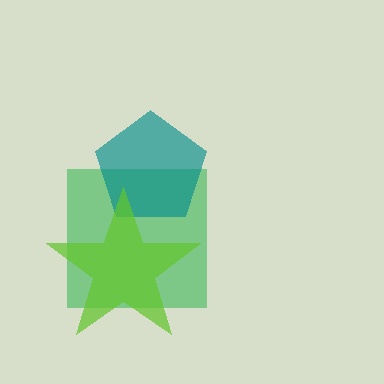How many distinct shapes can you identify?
There are 3 distinct shapes: a green square, a teal pentagon, a lime star.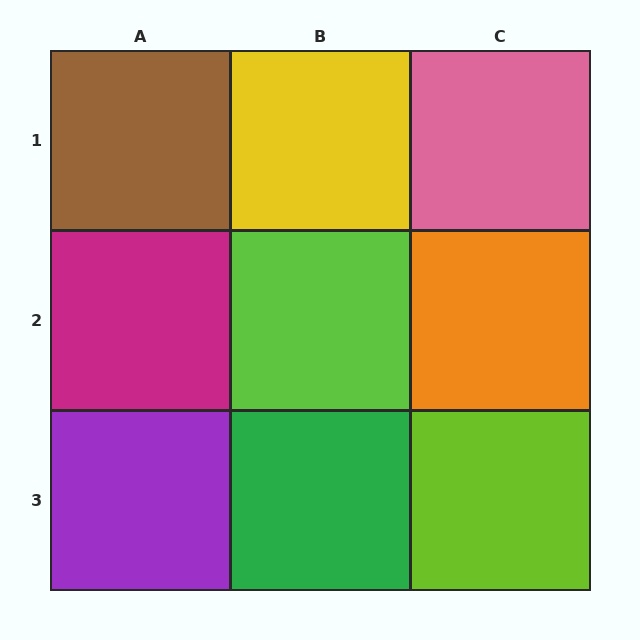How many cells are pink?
1 cell is pink.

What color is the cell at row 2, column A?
Magenta.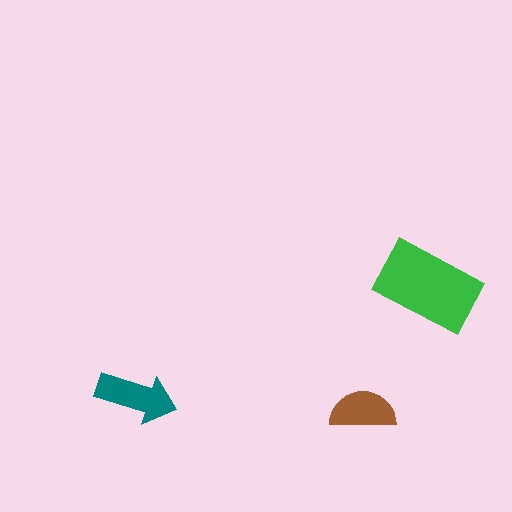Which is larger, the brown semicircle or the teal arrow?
The teal arrow.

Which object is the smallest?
The brown semicircle.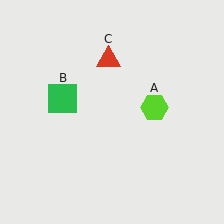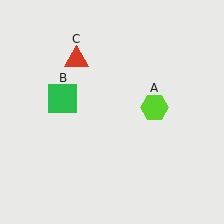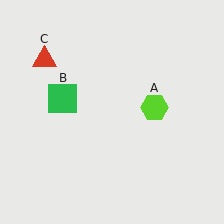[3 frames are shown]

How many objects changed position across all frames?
1 object changed position: red triangle (object C).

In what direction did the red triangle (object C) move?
The red triangle (object C) moved left.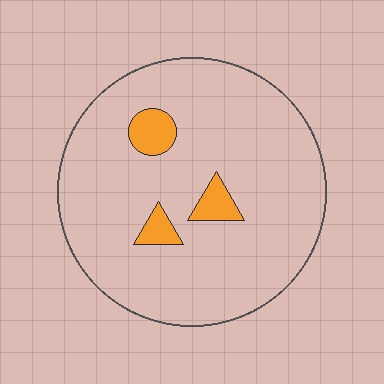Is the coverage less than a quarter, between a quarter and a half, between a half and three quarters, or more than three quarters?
Less than a quarter.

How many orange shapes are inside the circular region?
3.